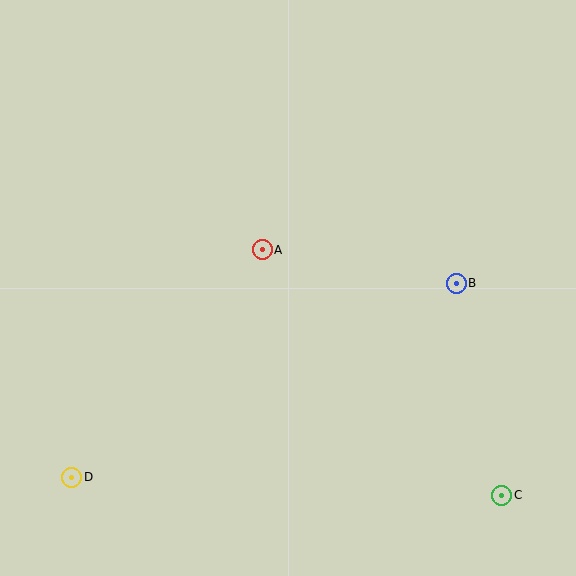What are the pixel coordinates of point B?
Point B is at (456, 283).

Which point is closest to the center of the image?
Point A at (262, 250) is closest to the center.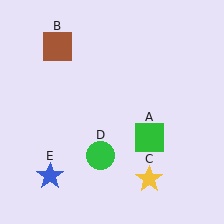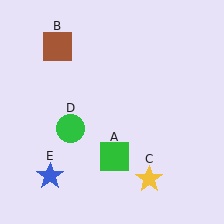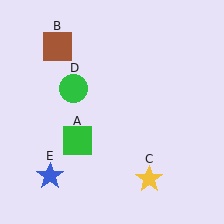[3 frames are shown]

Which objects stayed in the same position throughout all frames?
Brown square (object B) and yellow star (object C) and blue star (object E) remained stationary.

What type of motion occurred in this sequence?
The green square (object A), green circle (object D) rotated clockwise around the center of the scene.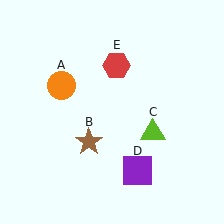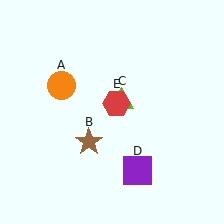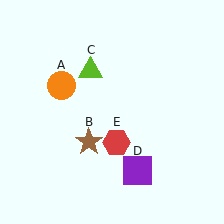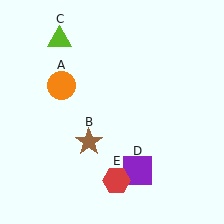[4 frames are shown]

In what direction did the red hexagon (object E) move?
The red hexagon (object E) moved down.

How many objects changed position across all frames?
2 objects changed position: lime triangle (object C), red hexagon (object E).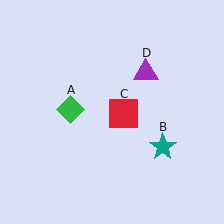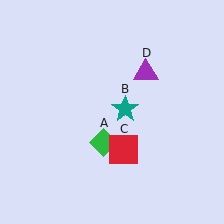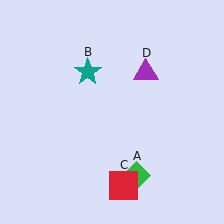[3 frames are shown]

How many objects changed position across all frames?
3 objects changed position: green diamond (object A), teal star (object B), red square (object C).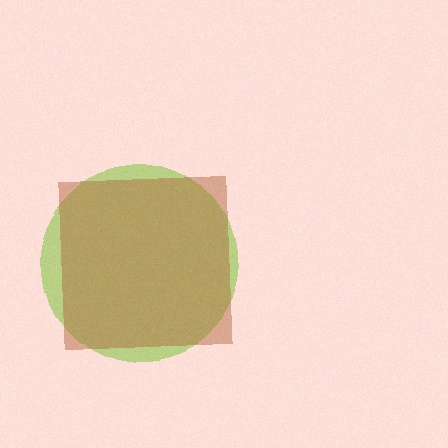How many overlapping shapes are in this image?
There are 2 overlapping shapes in the image.